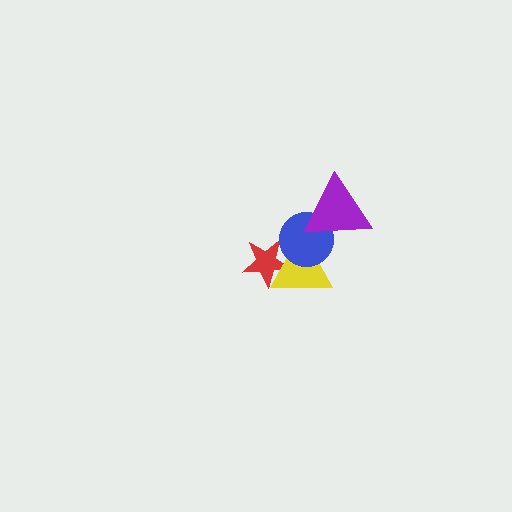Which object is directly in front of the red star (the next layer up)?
The yellow triangle is directly in front of the red star.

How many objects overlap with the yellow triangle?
3 objects overlap with the yellow triangle.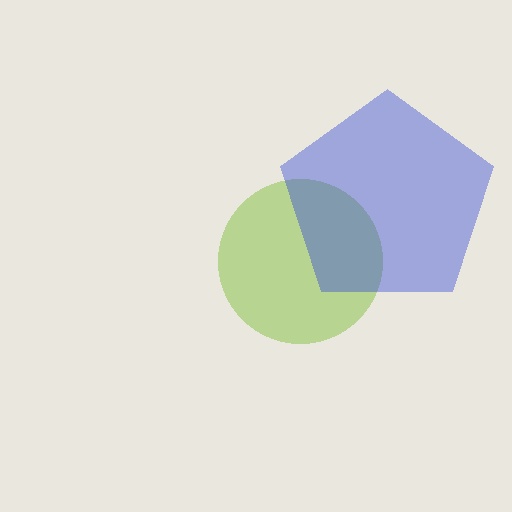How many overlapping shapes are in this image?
There are 2 overlapping shapes in the image.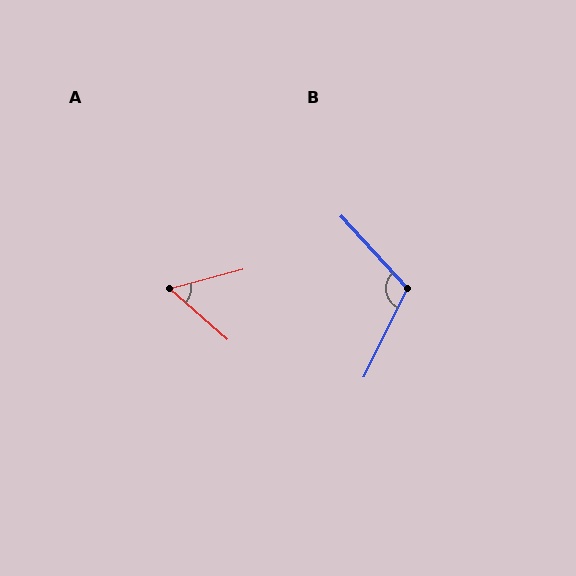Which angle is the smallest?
A, at approximately 57 degrees.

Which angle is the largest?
B, at approximately 111 degrees.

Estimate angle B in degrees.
Approximately 111 degrees.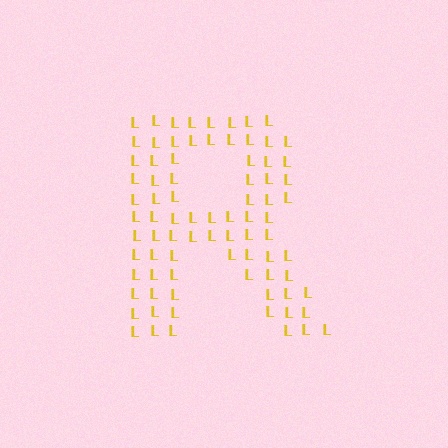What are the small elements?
The small elements are letter L's.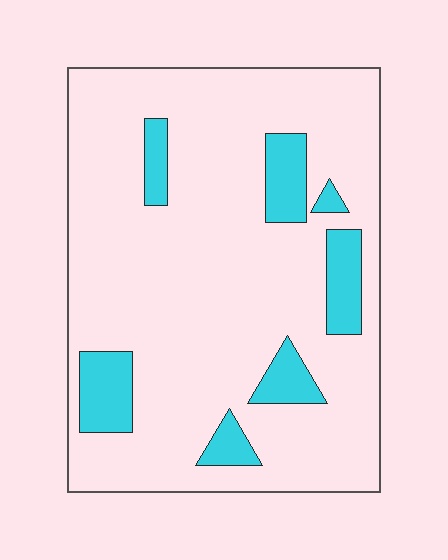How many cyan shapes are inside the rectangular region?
7.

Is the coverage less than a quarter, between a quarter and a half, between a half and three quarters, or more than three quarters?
Less than a quarter.